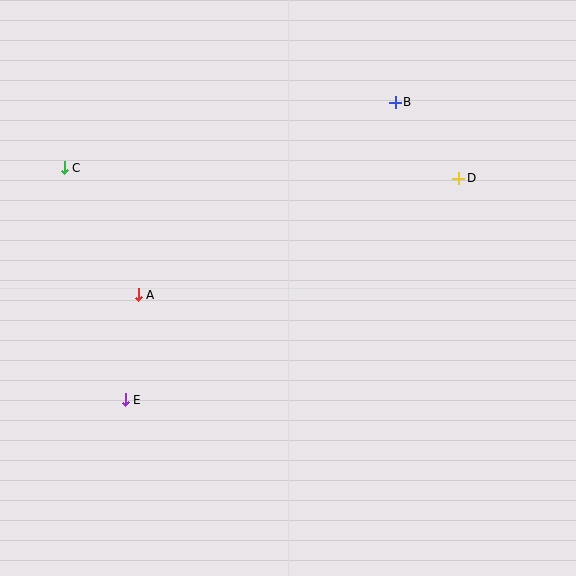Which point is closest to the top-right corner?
Point B is closest to the top-right corner.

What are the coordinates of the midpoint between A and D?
The midpoint between A and D is at (299, 237).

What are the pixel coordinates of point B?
Point B is at (395, 102).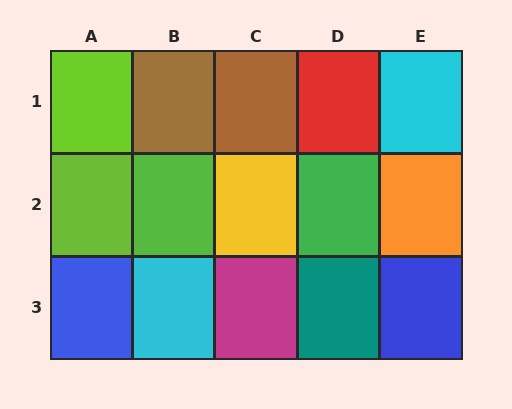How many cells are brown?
2 cells are brown.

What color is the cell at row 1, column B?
Brown.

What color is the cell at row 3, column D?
Teal.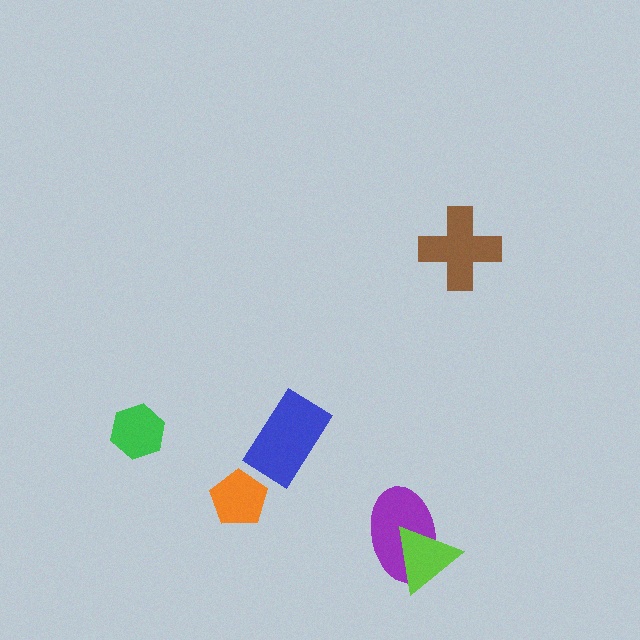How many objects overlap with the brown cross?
0 objects overlap with the brown cross.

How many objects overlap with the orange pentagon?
0 objects overlap with the orange pentagon.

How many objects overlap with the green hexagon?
0 objects overlap with the green hexagon.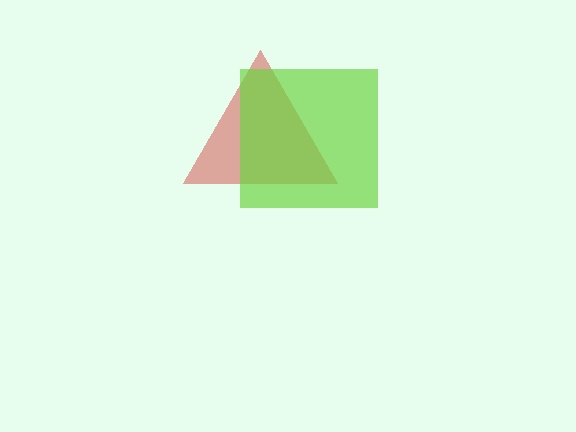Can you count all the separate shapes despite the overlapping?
Yes, there are 2 separate shapes.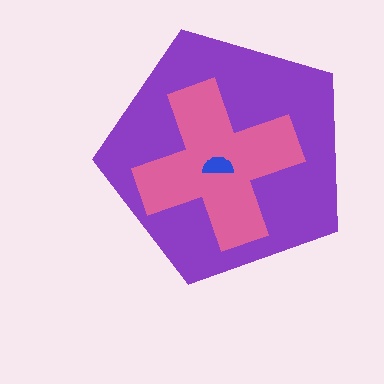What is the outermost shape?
The purple pentagon.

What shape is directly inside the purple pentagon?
The pink cross.